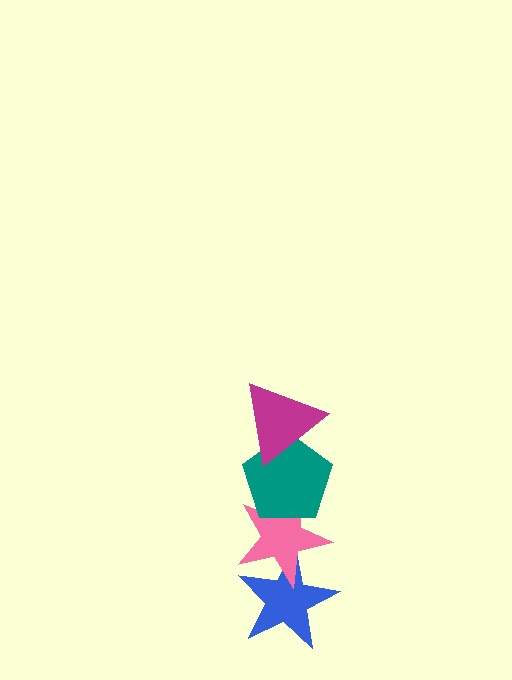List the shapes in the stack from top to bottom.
From top to bottom: the magenta triangle, the teal pentagon, the pink star, the blue star.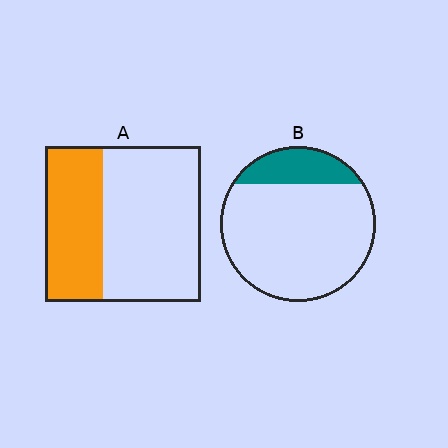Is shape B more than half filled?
No.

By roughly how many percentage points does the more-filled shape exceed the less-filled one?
By roughly 20 percentage points (A over B).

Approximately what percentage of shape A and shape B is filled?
A is approximately 35% and B is approximately 20%.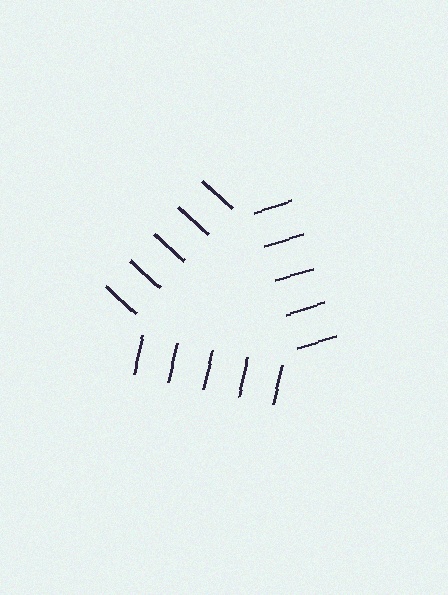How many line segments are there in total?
15 — 5 along each of the 3 edges.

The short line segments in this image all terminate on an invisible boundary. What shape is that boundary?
An illusory triangle — the line segments terminate on its edges but no continuous stroke is drawn.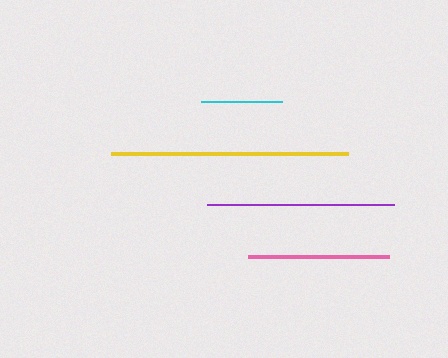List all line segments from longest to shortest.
From longest to shortest: yellow, purple, pink, cyan.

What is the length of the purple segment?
The purple segment is approximately 187 pixels long.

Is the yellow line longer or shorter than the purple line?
The yellow line is longer than the purple line.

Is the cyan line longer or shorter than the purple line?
The purple line is longer than the cyan line.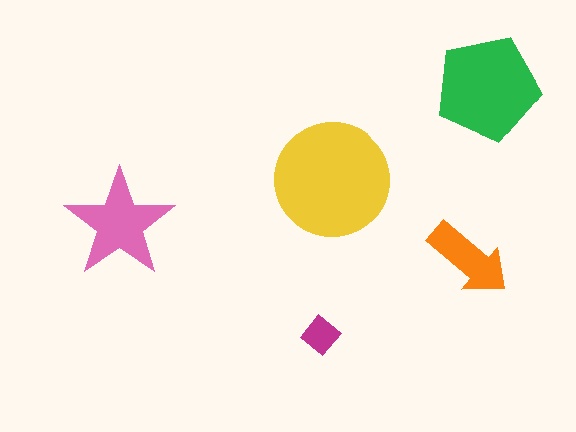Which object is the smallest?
The magenta diamond.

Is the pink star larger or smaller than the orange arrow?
Larger.